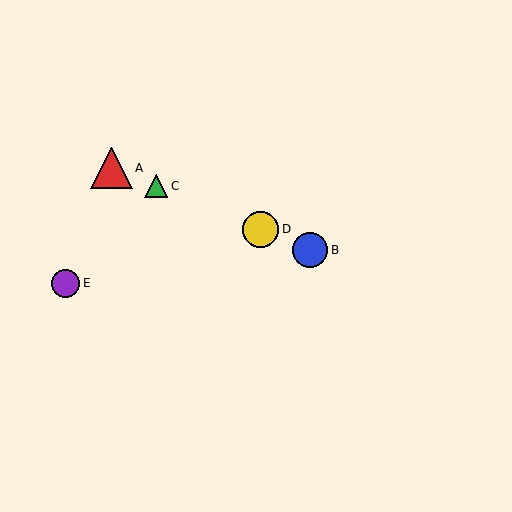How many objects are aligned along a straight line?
4 objects (A, B, C, D) are aligned along a straight line.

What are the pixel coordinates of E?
Object E is at (66, 283).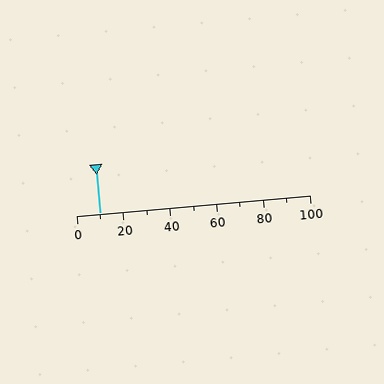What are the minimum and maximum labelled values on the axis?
The axis runs from 0 to 100.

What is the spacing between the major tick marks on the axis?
The major ticks are spaced 20 apart.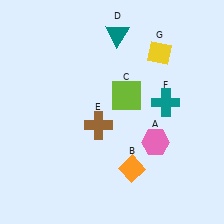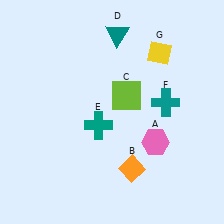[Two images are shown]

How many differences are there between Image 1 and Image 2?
There is 1 difference between the two images.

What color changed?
The cross (E) changed from brown in Image 1 to teal in Image 2.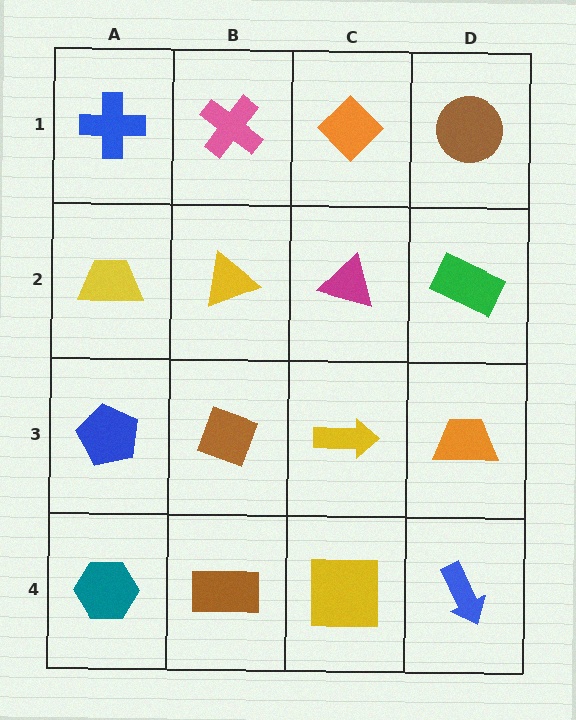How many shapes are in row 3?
4 shapes.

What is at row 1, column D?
A brown circle.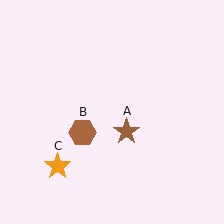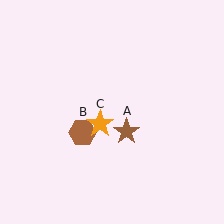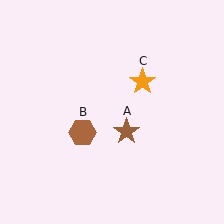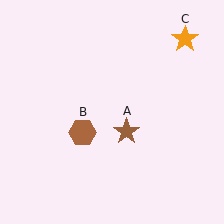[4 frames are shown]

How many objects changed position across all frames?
1 object changed position: orange star (object C).